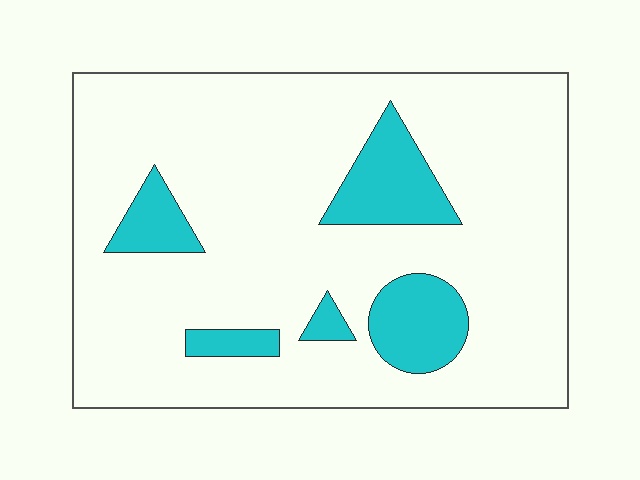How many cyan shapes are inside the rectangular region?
5.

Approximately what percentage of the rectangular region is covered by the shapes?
Approximately 15%.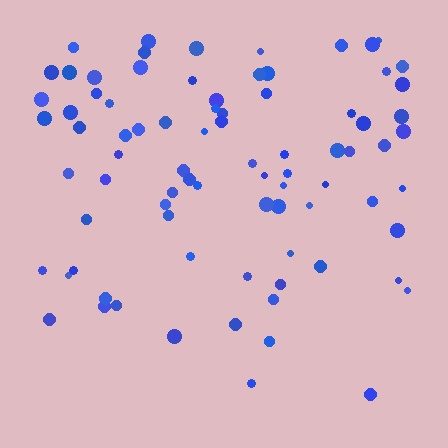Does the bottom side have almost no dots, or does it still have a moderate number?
Still a moderate number, just noticeably fewer than the top.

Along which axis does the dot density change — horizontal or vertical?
Vertical.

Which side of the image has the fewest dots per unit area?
The bottom.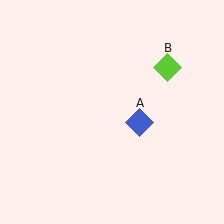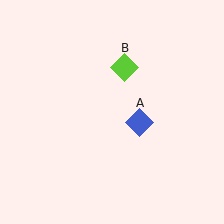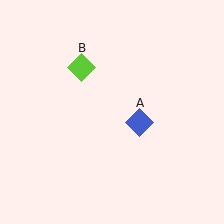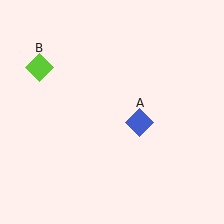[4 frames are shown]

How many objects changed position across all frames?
1 object changed position: lime diamond (object B).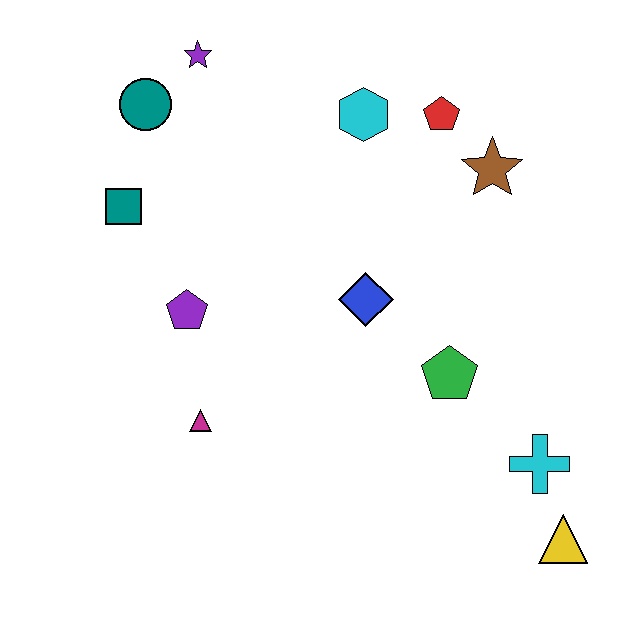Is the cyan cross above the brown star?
No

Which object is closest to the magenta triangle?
The purple pentagon is closest to the magenta triangle.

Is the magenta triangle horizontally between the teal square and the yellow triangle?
Yes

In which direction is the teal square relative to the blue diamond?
The teal square is to the left of the blue diamond.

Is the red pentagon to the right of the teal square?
Yes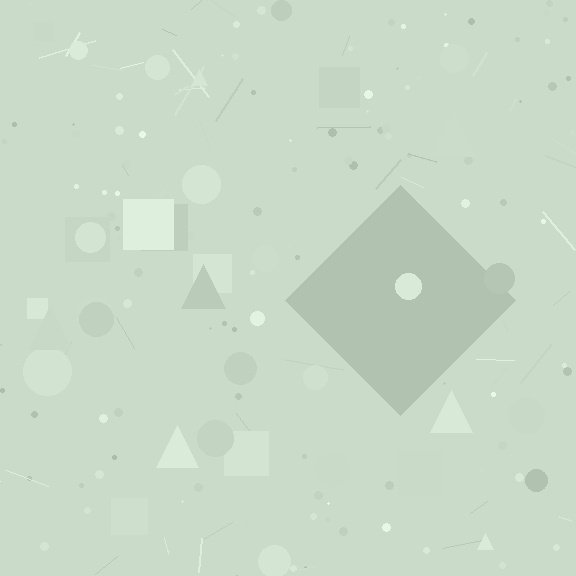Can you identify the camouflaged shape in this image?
The camouflaged shape is a diamond.